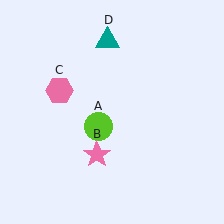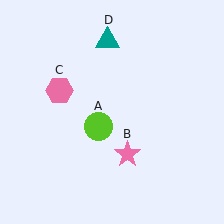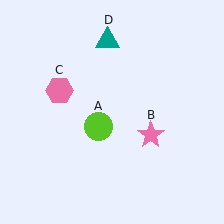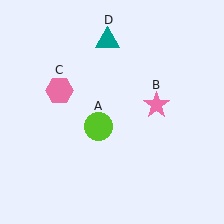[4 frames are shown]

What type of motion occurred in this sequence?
The pink star (object B) rotated counterclockwise around the center of the scene.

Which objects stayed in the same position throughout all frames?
Lime circle (object A) and pink hexagon (object C) and teal triangle (object D) remained stationary.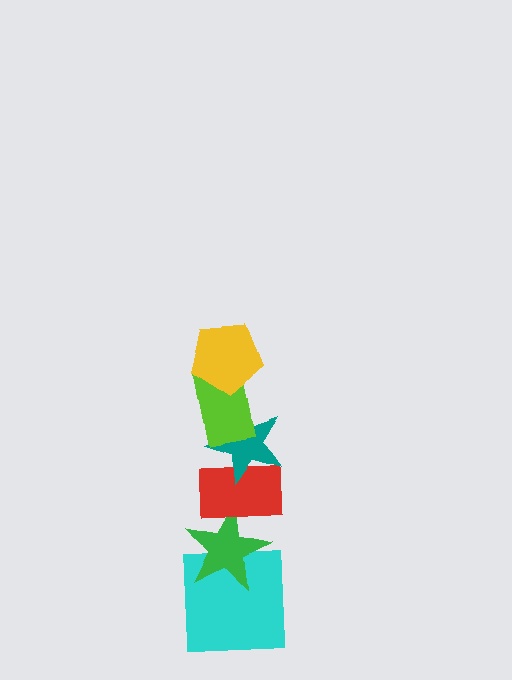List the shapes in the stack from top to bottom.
From top to bottom: the yellow pentagon, the lime rectangle, the teal star, the red rectangle, the green star, the cyan square.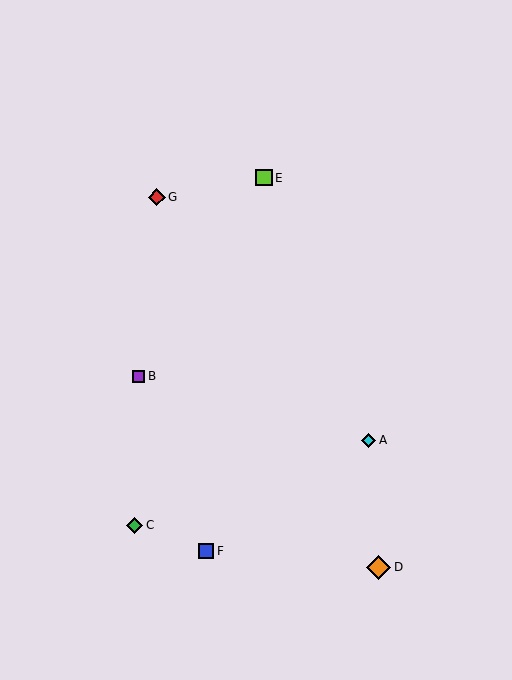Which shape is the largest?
The orange diamond (labeled D) is the largest.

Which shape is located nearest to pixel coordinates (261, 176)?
The lime square (labeled E) at (264, 178) is nearest to that location.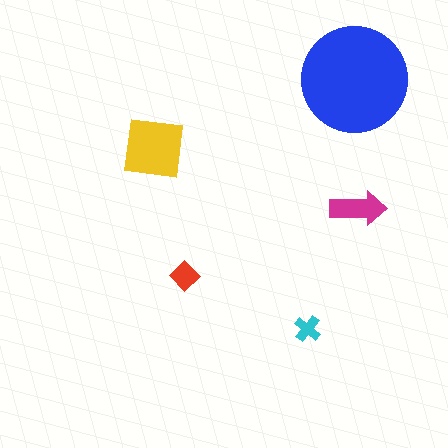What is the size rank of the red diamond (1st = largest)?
4th.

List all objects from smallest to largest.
The cyan cross, the red diamond, the magenta arrow, the yellow square, the blue circle.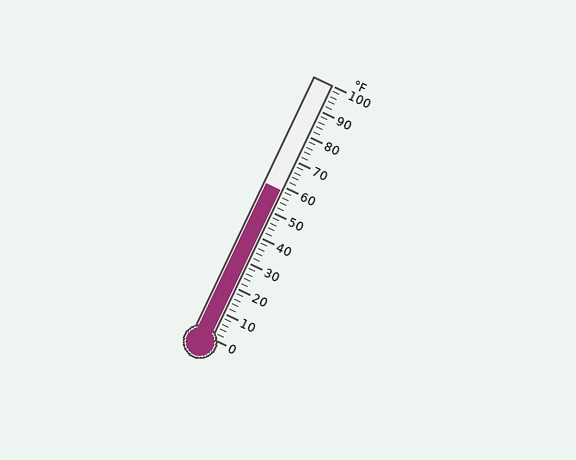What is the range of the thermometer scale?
The thermometer scale ranges from 0°F to 100°F.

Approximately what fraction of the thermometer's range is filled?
The thermometer is filled to approximately 60% of its range.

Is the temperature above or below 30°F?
The temperature is above 30°F.